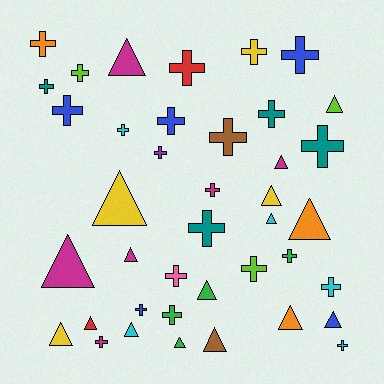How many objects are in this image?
There are 40 objects.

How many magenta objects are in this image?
There are 6 magenta objects.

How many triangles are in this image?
There are 17 triangles.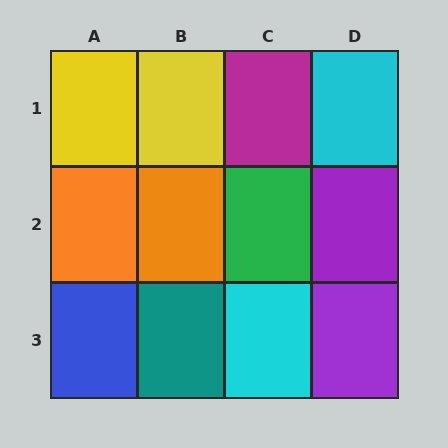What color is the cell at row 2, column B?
Orange.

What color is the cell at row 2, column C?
Green.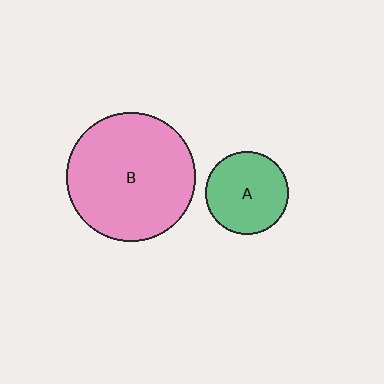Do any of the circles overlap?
No, none of the circles overlap.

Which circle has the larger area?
Circle B (pink).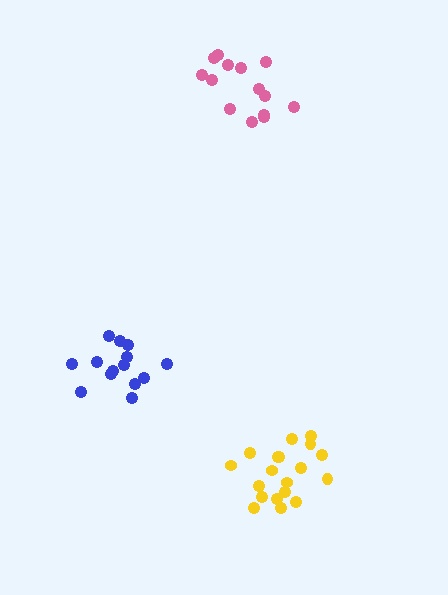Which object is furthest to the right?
The yellow cluster is rightmost.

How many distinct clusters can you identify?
There are 3 distinct clusters.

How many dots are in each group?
Group 1: 14 dots, Group 2: 14 dots, Group 3: 19 dots (47 total).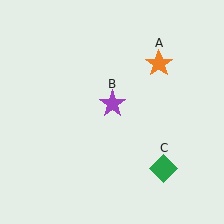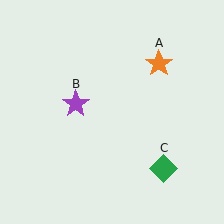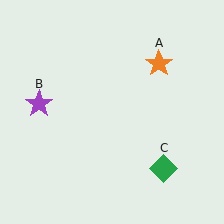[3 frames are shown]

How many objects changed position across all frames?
1 object changed position: purple star (object B).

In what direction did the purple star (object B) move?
The purple star (object B) moved left.